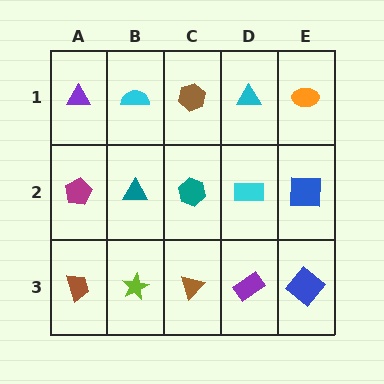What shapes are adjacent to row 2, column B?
A cyan semicircle (row 1, column B), a lime star (row 3, column B), a magenta pentagon (row 2, column A), a teal hexagon (row 2, column C).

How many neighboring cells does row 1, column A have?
2.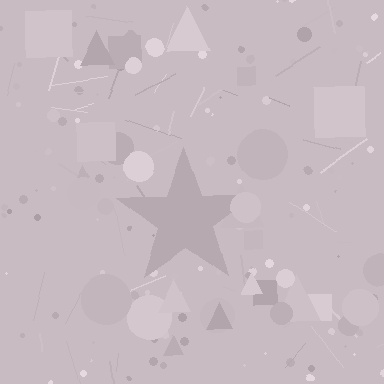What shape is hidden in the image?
A star is hidden in the image.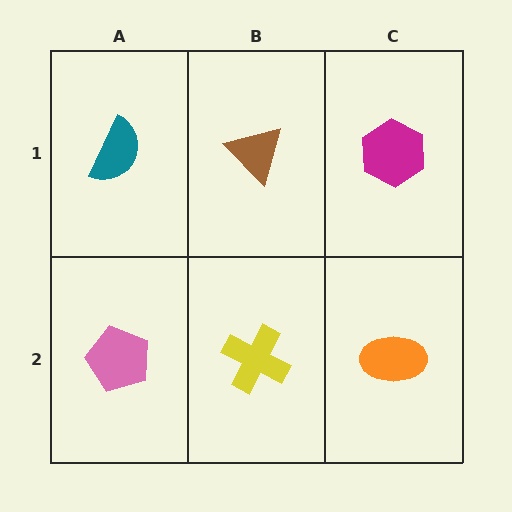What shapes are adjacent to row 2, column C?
A magenta hexagon (row 1, column C), a yellow cross (row 2, column B).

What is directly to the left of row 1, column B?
A teal semicircle.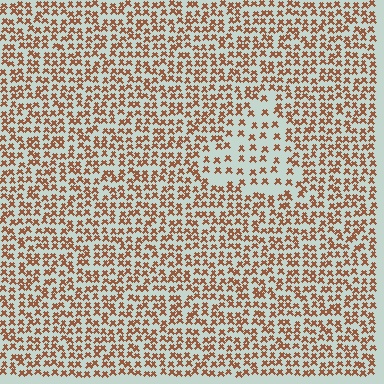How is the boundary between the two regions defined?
The boundary is defined by a change in element density (approximately 2.0x ratio). All elements are the same color, size, and shape.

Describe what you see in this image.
The image contains small brown elements arranged at two different densities. A triangle-shaped region is visible where the elements are less densely packed than the surrounding area.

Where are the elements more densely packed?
The elements are more densely packed outside the triangle boundary.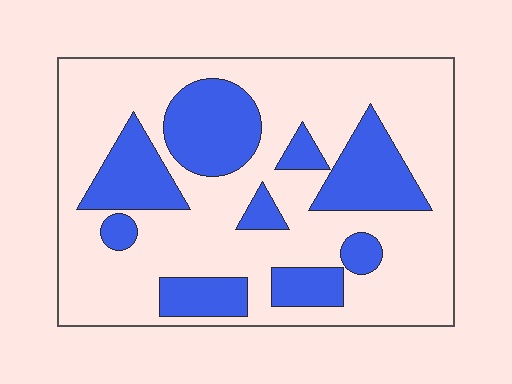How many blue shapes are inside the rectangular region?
9.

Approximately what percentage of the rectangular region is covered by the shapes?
Approximately 30%.